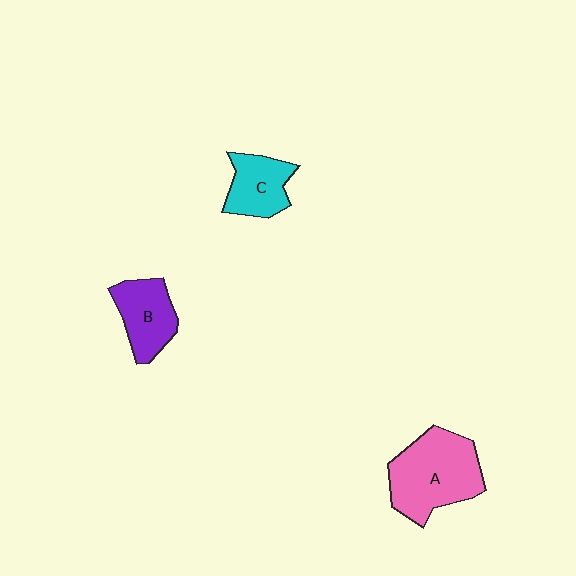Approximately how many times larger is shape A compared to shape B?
Approximately 1.6 times.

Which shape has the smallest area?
Shape C (cyan).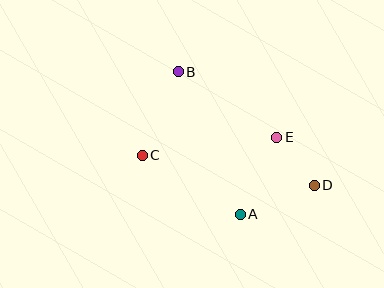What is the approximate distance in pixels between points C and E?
The distance between C and E is approximately 135 pixels.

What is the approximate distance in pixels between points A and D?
The distance between A and D is approximately 79 pixels.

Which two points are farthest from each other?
Points B and D are farthest from each other.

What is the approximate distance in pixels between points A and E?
The distance between A and E is approximately 85 pixels.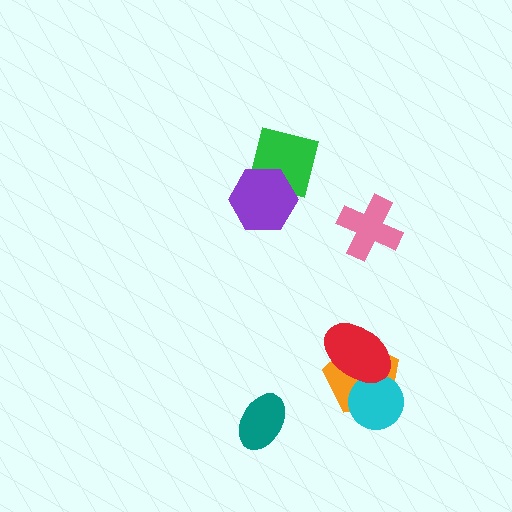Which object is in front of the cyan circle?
The red ellipse is in front of the cyan circle.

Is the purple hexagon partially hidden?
No, no other shape covers it.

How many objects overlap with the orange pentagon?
2 objects overlap with the orange pentagon.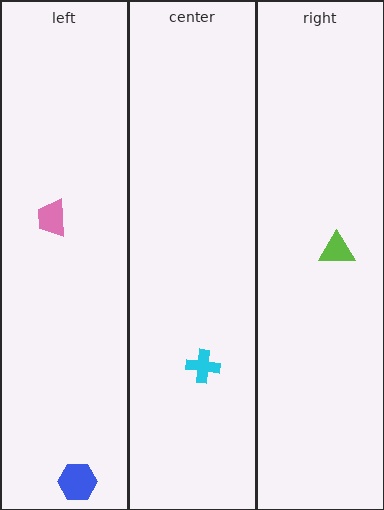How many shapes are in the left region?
2.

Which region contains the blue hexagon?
The left region.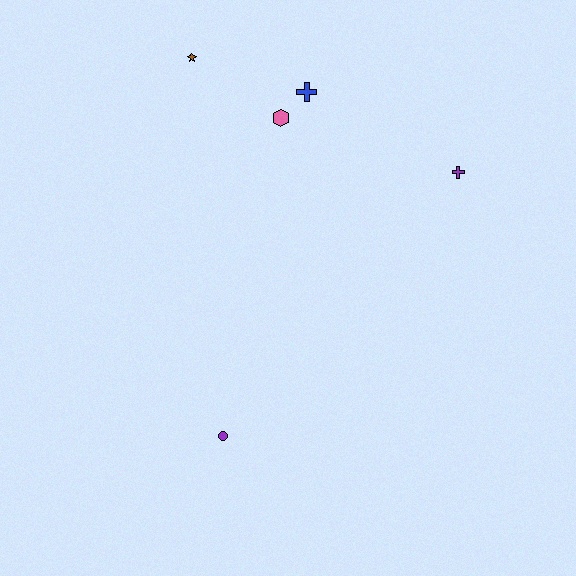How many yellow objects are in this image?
There are no yellow objects.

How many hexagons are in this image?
There is 1 hexagon.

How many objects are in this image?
There are 5 objects.